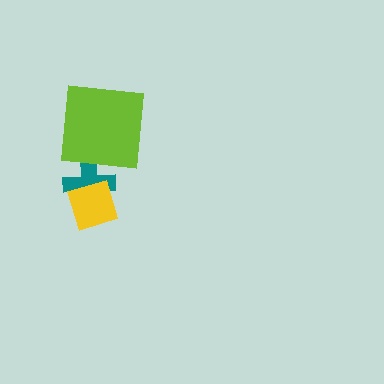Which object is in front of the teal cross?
The yellow diamond is in front of the teal cross.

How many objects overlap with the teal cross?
1 object overlaps with the teal cross.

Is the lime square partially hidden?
No, no other shape covers it.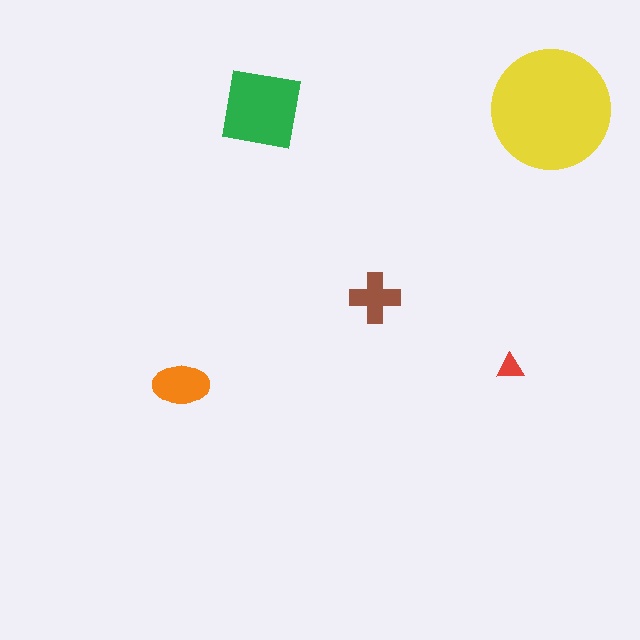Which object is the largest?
The yellow circle.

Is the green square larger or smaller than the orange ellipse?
Larger.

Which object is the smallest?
The red triangle.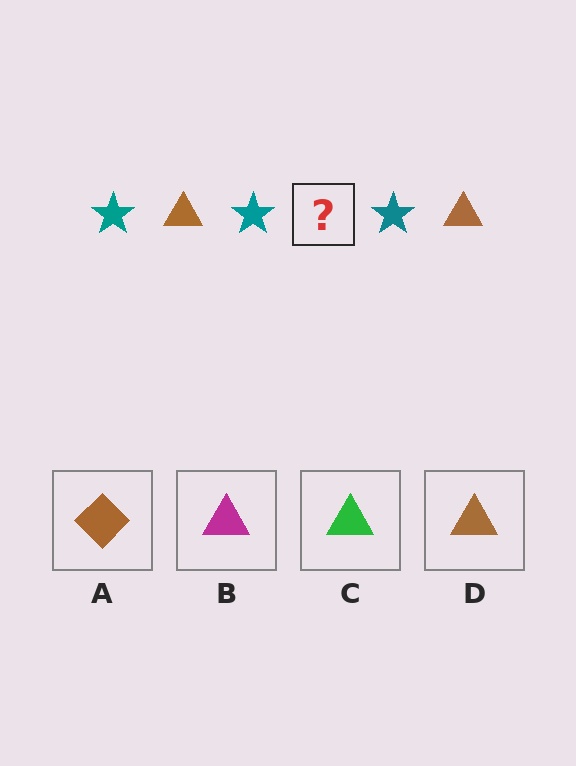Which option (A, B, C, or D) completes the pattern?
D.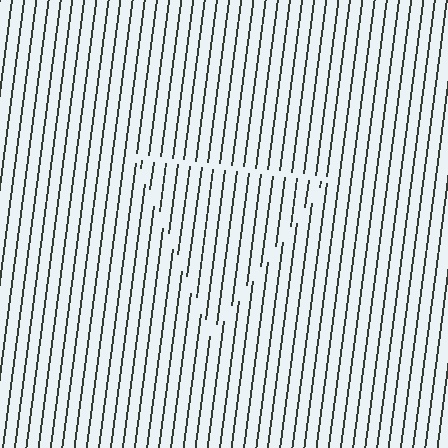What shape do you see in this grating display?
An illusory triangle. The interior of the shape contains the same grating, shifted by half a period — the contour is defined by the phase discontinuity where line-ends from the inner and outer gratings abut.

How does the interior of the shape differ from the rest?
The interior of the shape contains the same grating, shifted by half a period — the contour is defined by the phase discontinuity where line-ends from the inner and outer gratings abut.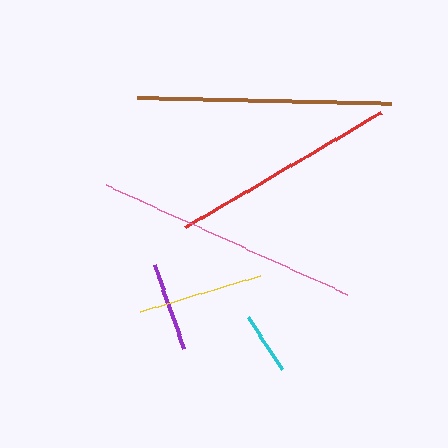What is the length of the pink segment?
The pink segment is approximately 265 pixels long.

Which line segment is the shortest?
The cyan line is the shortest at approximately 63 pixels.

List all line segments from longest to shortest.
From longest to shortest: pink, brown, red, yellow, purple, cyan.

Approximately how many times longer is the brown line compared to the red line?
The brown line is approximately 1.1 times the length of the red line.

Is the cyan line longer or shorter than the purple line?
The purple line is longer than the cyan line.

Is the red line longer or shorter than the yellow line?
The red line is longer than the yellow line.